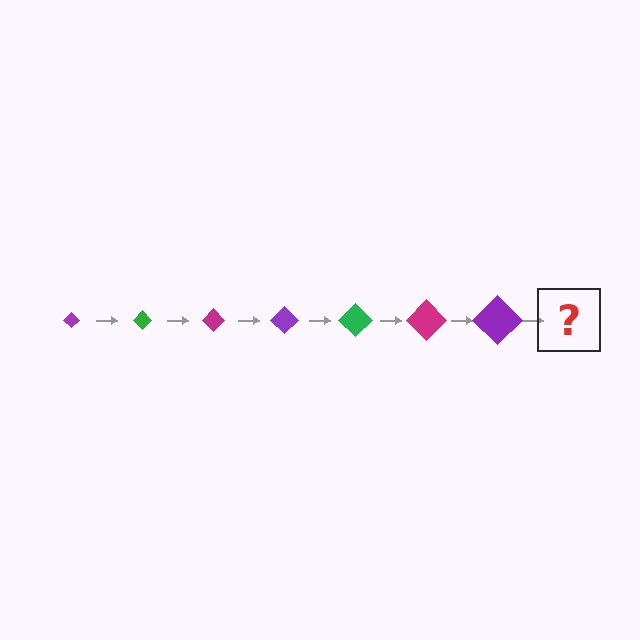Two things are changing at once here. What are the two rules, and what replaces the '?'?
The two rules are that the diamond grows larger each step and the color cycles through purple, green, and magenta. The '?' should be a green diamond, larger than the previous one.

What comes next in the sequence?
The next element should be a green diamond, larger than the previous one.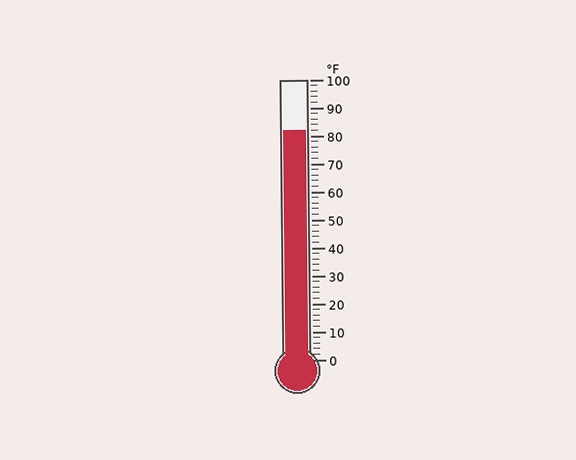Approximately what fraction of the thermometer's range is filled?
The thermometer is filled to approximately 80% of its range.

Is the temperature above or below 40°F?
The temperature is above 40°F.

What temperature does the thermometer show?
The thermometer shows approximately 82°F.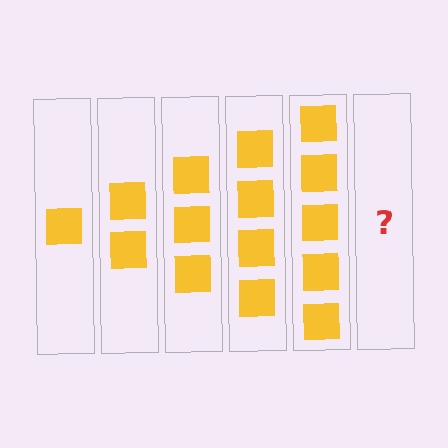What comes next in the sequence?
The next element should be 6 squares.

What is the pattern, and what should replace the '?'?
The pattern is that each step adds one more square. The '?' should be 6 squares.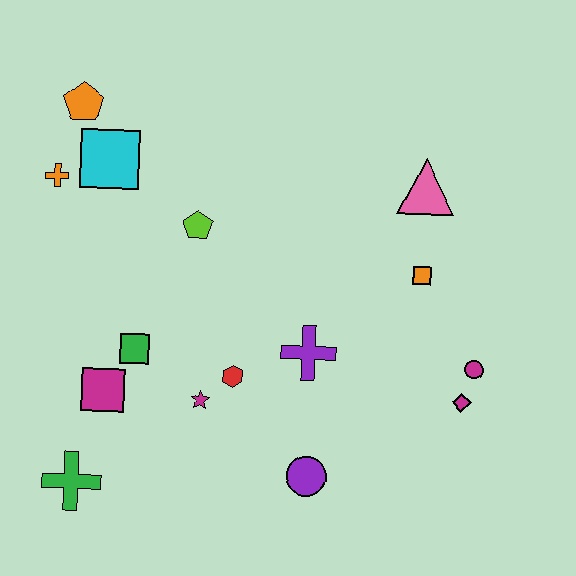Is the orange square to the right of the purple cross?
Yes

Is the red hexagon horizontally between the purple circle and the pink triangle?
No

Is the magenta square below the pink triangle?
Yes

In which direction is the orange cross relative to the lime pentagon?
The orange cross is to the left of the lime pentagon.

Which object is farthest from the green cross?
The pink triangle is farthest from the green cross.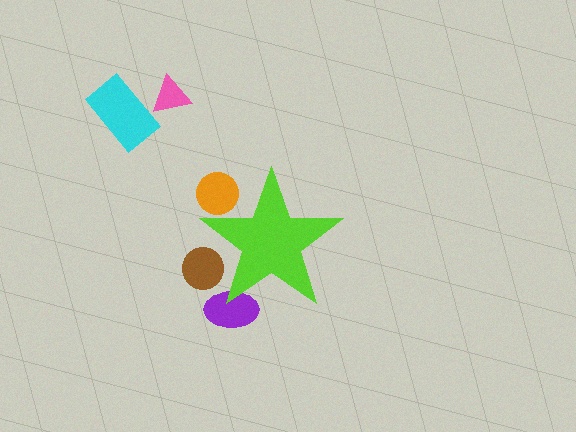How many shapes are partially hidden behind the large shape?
3 shapes are partially hidden.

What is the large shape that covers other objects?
A lime star.